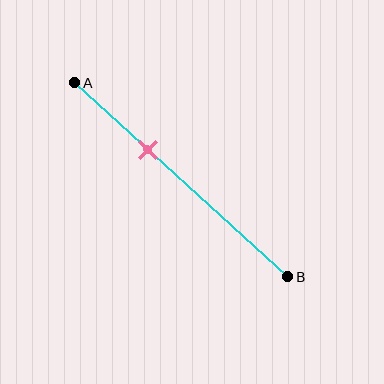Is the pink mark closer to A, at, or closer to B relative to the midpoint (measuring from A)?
The pink mark is closer to point A than the midpoint of segment AB.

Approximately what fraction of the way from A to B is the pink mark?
The pink mark is approximately 35% of the way from A to B.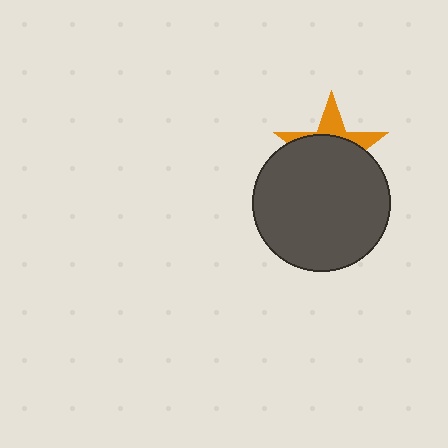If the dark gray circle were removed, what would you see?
You would see the complete orange star.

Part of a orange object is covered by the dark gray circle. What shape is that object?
It is a star.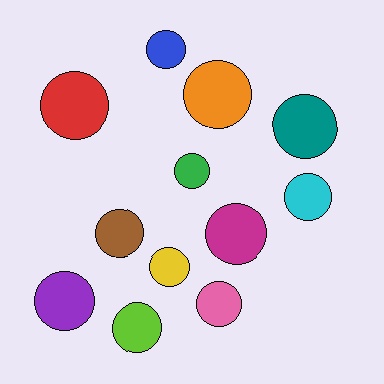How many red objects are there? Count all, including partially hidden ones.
There is 1 red object.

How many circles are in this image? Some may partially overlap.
There are 12 circles.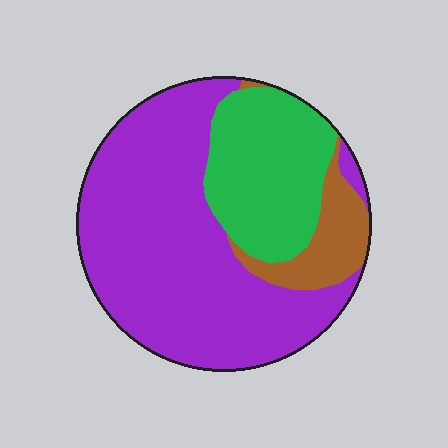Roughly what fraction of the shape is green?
Green covers roughly 25% of the shape.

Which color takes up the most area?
Purple, at roughly 65%.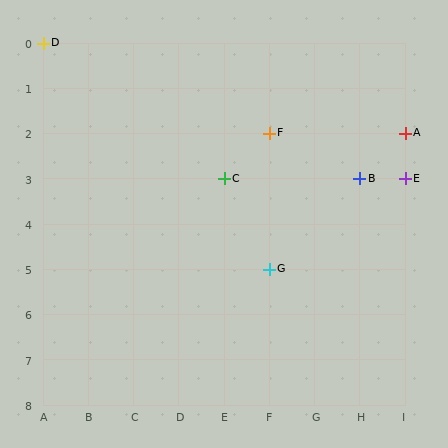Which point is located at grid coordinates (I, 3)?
Point E is at (I, 3).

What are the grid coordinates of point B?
Point B is at grid coordinates (H, 3).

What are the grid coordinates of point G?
Point G is at grid coordinates (F, 5).